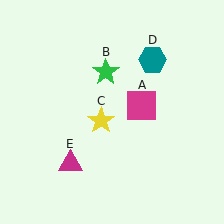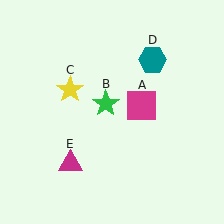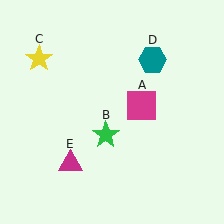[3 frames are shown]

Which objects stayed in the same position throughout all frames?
Magenta square (object A) and teal hexagon (object D) and magenta triangle (object E) remained stationary.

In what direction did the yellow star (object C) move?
The yellow star (object C) moved up and to the left.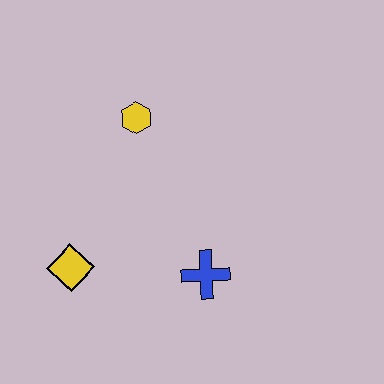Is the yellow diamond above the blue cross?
Yes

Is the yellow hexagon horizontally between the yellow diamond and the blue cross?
Yes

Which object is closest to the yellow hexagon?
The yellow diamond is closest to the yellow hexagon.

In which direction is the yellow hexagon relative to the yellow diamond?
The yellow hexagon is above the yellow diamond.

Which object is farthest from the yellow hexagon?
The blue cross is farthest from the yellow hexagon.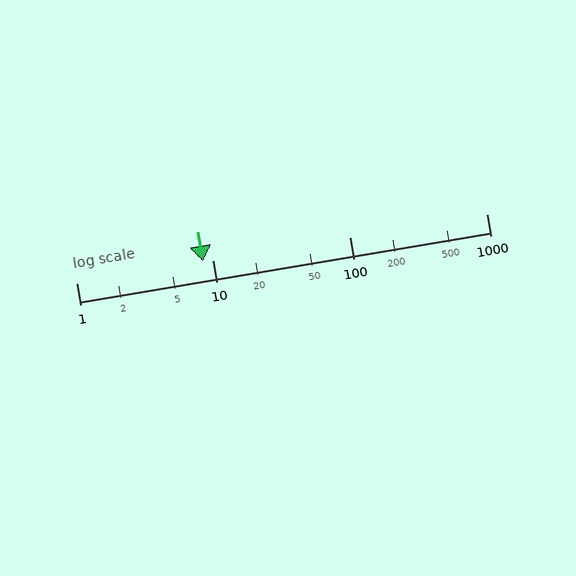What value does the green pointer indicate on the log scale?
The pointer indicates approximately 8.4.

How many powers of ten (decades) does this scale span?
The scale spans 3 decades, from 1 to 1000.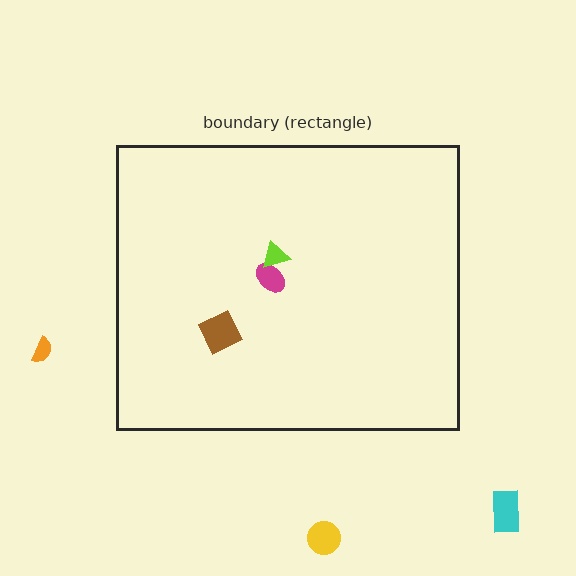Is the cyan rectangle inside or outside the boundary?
Outside.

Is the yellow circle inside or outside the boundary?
Outside.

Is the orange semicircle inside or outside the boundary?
Outside.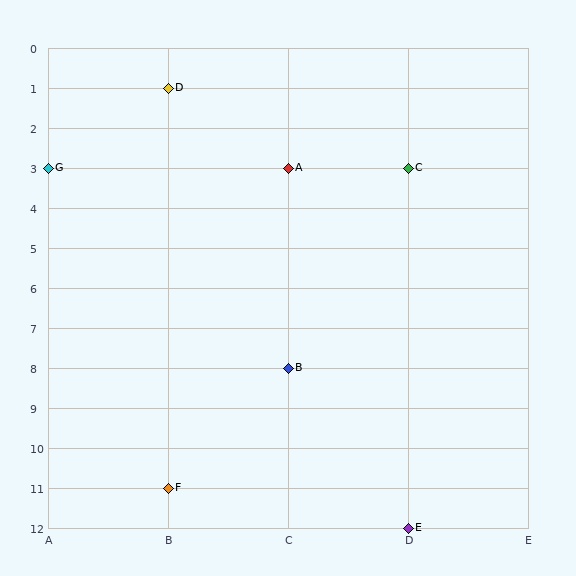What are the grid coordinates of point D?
Point D is at grid coordinates (B, 1).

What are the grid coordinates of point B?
Point B is at grid coordinates (C, 8).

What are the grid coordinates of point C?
Point C is at grid coordinates (D, 3).